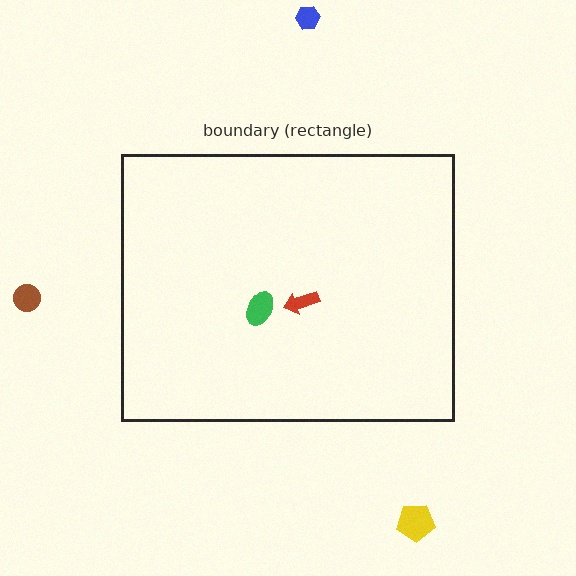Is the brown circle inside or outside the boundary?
Outside.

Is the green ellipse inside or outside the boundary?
Inside.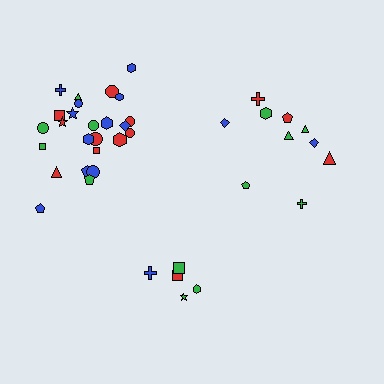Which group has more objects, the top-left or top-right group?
The top-left group.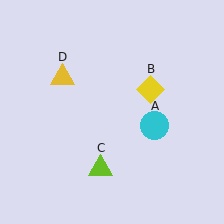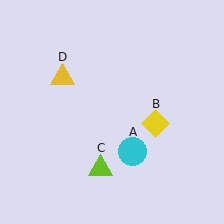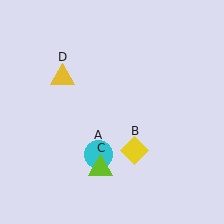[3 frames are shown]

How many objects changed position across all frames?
2 objects changed position: cyan circle (object A), yellow diamond (object B).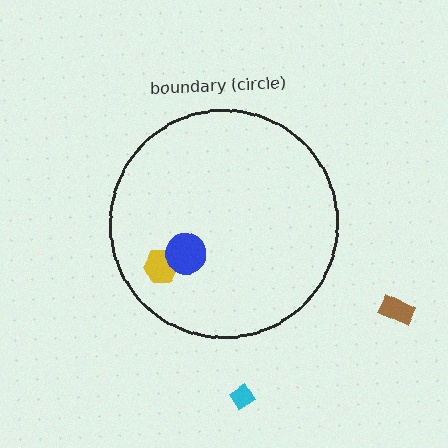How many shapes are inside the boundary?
2 inside, 2 outside.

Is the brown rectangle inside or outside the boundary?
Outside.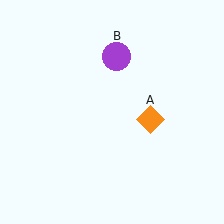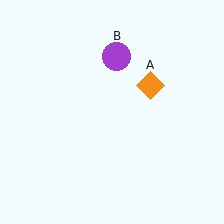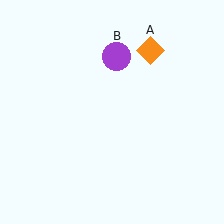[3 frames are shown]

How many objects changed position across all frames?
1 object changed position: orange diamond (object A).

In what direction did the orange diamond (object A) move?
The orange diamond (object A) moved up.